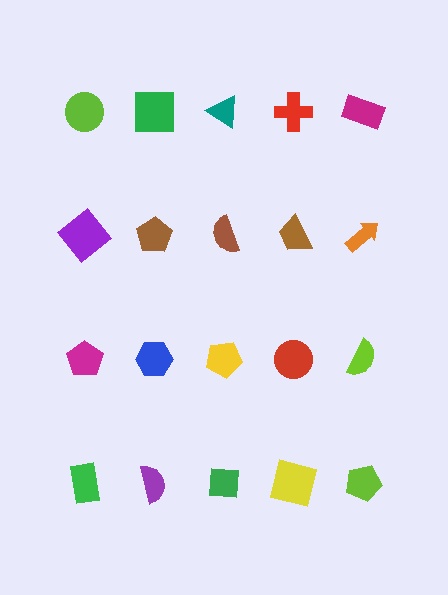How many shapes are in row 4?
5 shapes.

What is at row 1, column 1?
A lime circle.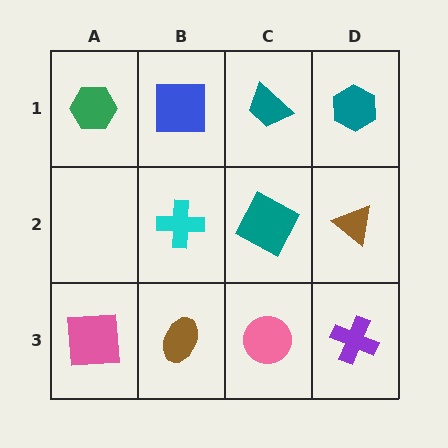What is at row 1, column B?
A blue square.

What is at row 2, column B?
A cyan cross.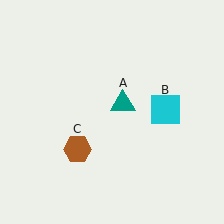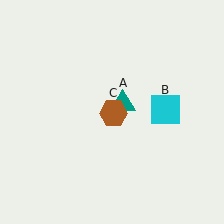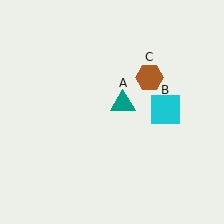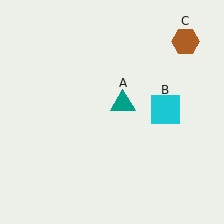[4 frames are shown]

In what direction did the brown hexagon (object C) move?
The brown hexagon (object C) moved up and to the right.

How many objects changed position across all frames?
1 object changed position: brown hexagon (object C).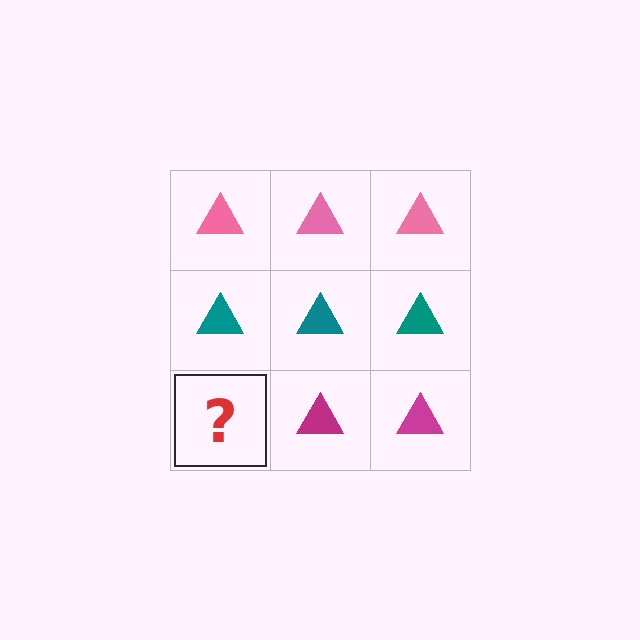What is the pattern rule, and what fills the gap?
The rule is that each row has a consistent color. The gap should be filled with a magenta triangle.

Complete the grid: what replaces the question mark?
The question mark should be replaced with a magenta triangle.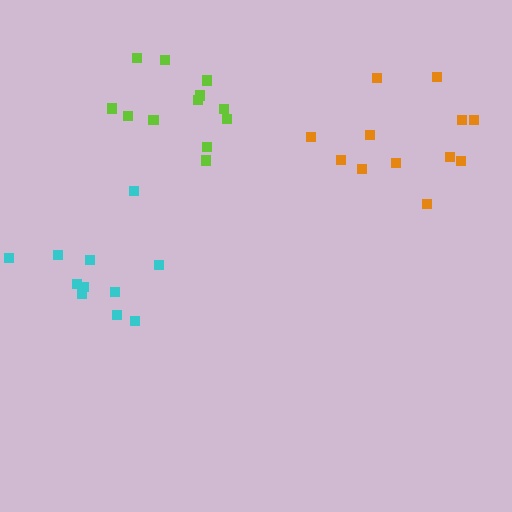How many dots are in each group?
Group 1: 12 dots, Group 2: 12 dots, Group 3: 11 dots (35 total).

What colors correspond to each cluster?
The clusters are colored: orange, lime, cyan.